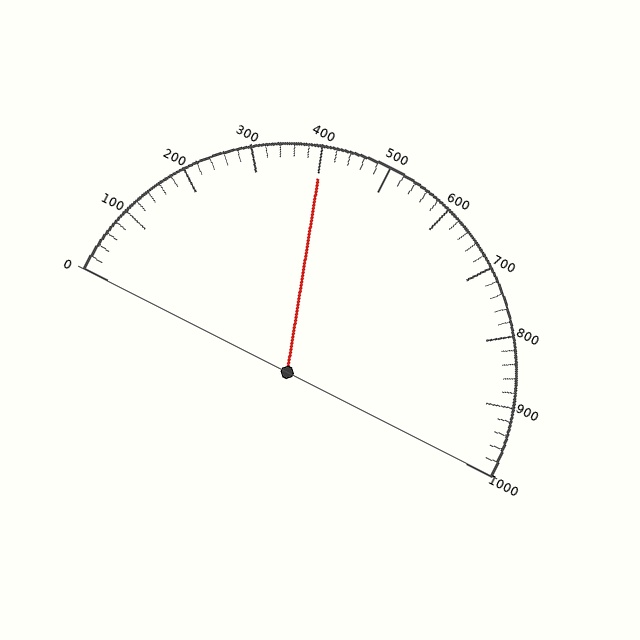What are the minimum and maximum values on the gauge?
The gauge ranges from 0 to 1000.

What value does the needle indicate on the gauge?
The needle indicates approximately 400.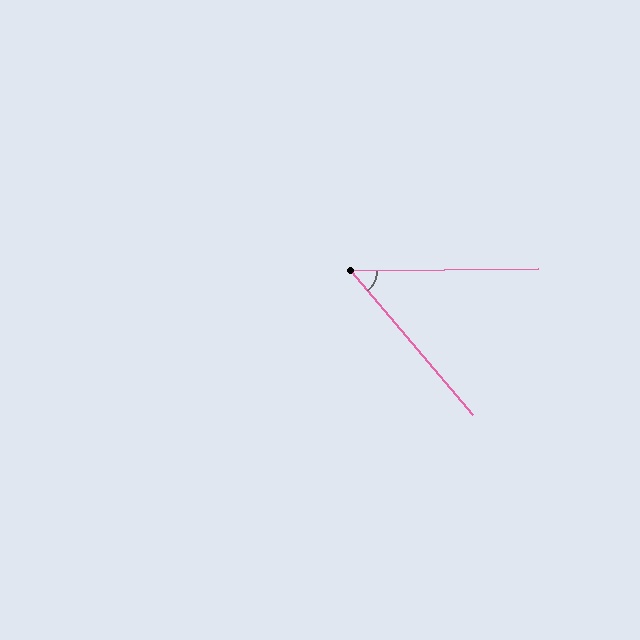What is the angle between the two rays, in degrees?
Approximately 50 degrees.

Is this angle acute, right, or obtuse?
It is acute.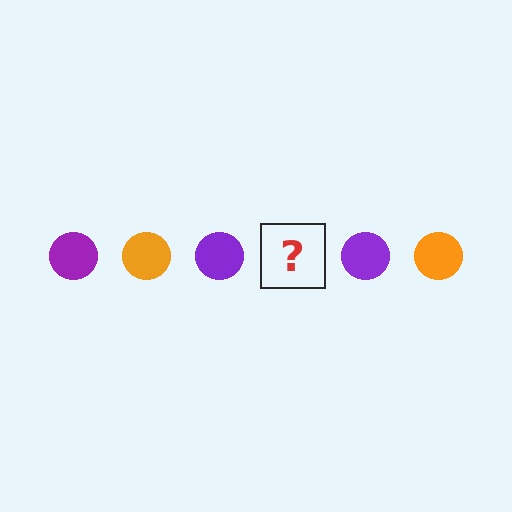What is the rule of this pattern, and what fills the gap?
The rule is that the pattern cycles through purple, orange circles. The gap should be filled with an orange circle.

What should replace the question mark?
The question mark should be replaced with an orange circle.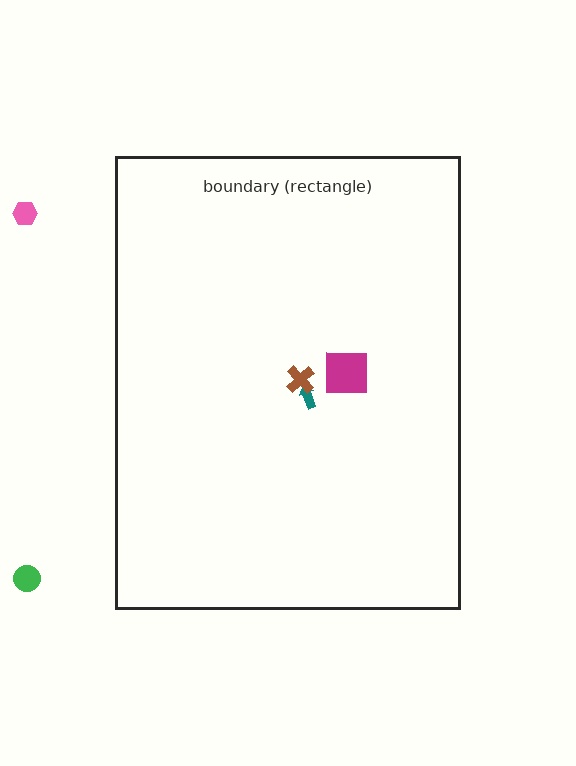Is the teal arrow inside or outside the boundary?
Inside.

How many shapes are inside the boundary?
3 inside, 2 outside.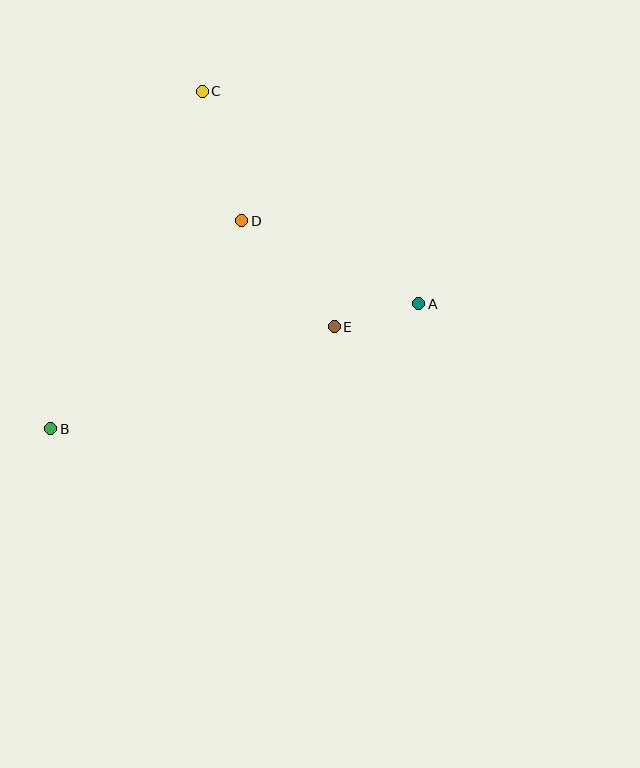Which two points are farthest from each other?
Points A and B are farthest from each other.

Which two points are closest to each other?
Points A and E are closest to each other.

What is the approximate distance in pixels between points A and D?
The distance between A and D is approximately 196 pixels.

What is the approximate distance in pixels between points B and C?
The distance between B and C is approximately 370 pixels.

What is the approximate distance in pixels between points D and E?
The distance between D and E is approximately 141 pixels.